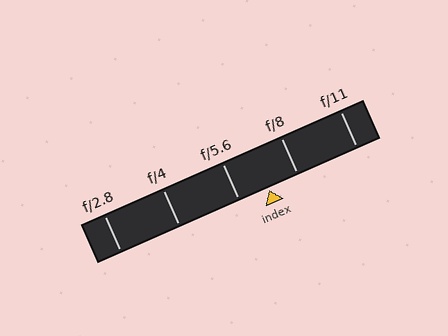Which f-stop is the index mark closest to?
The index mark is closest to f/5.6.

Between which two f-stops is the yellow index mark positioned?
The index mark is between f/5.6 and f/8.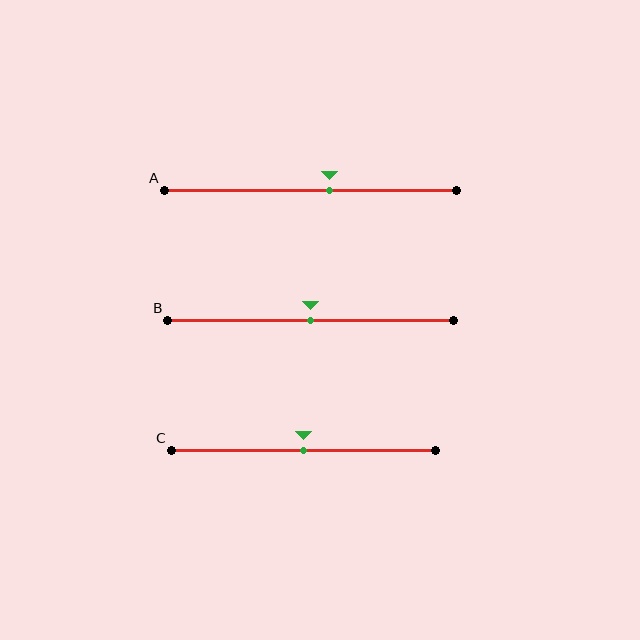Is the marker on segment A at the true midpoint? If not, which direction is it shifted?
No, the marker on segment A is shifted to the right by about 6% of the segment length.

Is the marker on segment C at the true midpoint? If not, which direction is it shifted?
Yes, the marker on segment C is at the true midpoint.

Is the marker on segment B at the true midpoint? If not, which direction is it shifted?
Yes, the marker on segment B is at the true midpoint.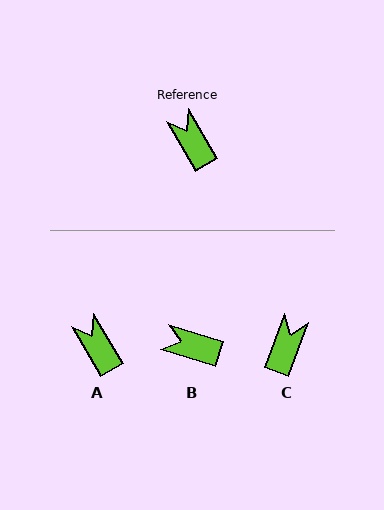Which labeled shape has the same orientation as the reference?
A.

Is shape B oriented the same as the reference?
No, it is off by about 43 degrees.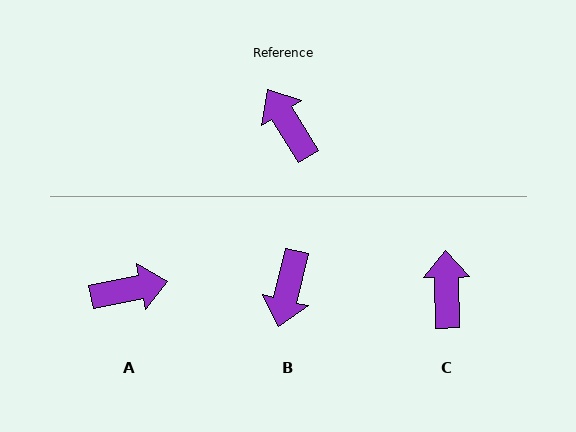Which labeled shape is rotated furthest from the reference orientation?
B, about 135 degrees away.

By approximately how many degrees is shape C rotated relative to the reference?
Approximately 30 degrees clockwise.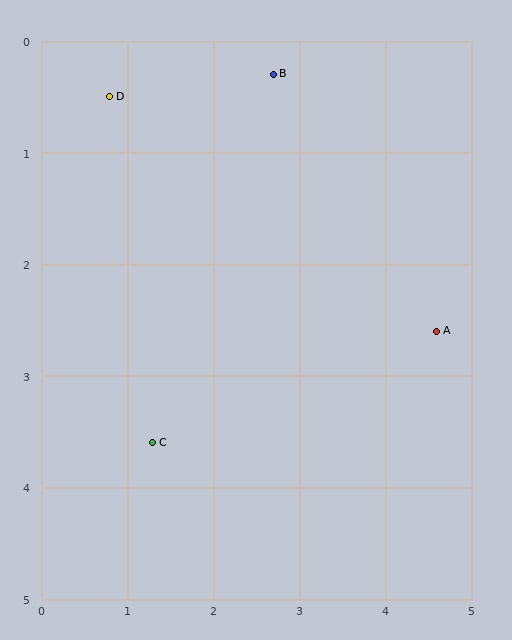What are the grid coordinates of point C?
Point C is at approximately (1.3, 3.6).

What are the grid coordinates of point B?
Point B is at approximately (2.7, 0.3).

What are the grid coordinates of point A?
Point A is at approximately (4.6, 2.6).